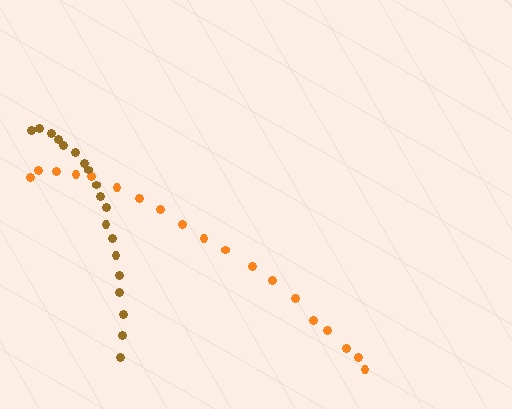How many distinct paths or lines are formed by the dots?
There are 2 distinct paths.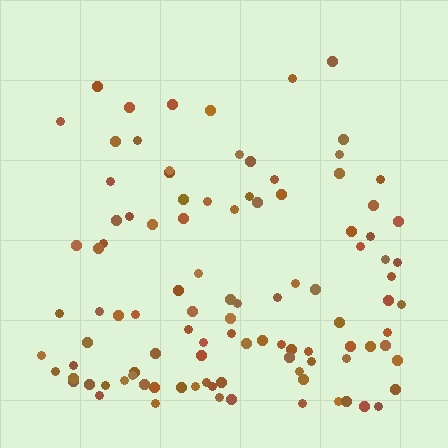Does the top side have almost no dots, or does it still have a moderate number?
Still a moderate number, just noticeably fewer than the bottom.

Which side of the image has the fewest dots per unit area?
The top.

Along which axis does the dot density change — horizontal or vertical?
Vertical.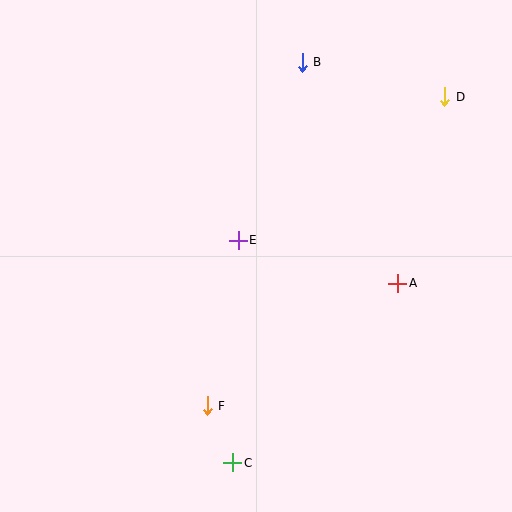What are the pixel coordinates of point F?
Point F is at (207, 406).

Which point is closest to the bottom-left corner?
Point F is closest to the bottom-left corner.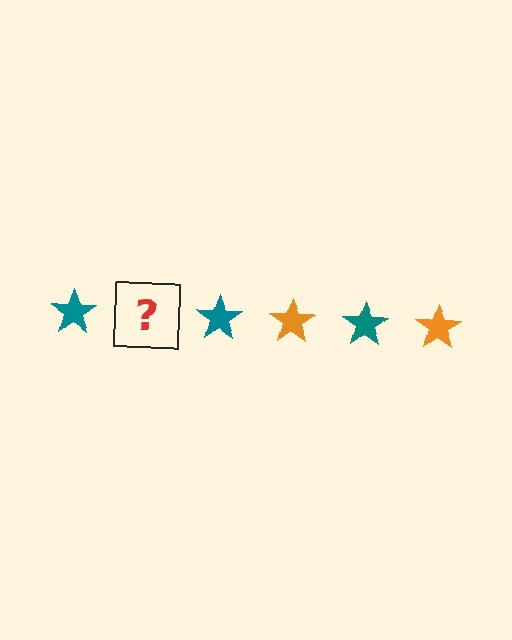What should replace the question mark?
The question mark should be replaced with an orange star.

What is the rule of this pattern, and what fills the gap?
The rule is that the pattern cycles through teal, orange stars. The gap should be filled with an orange star.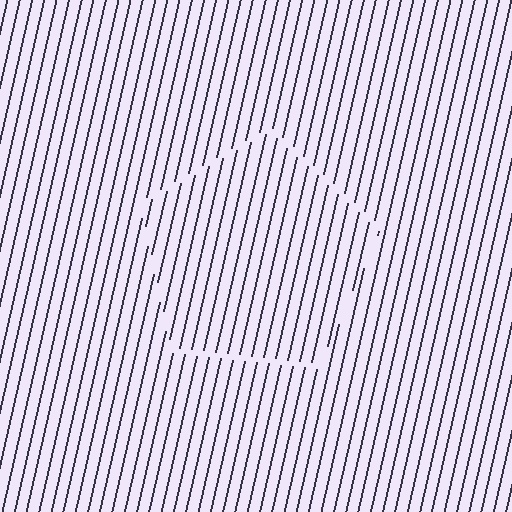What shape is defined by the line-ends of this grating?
An illusory pentagon. The interior of the shape contains the same grating, shifted by half a period — the contour is defined by the phase discontinuity where line-ends from the inner and outer gratings abut.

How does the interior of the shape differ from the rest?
The interior of the shape contains the same grating, shifted by half a period — the contour is defined by the phase discontinuity where line-ends from the inner and outer gratings abut.